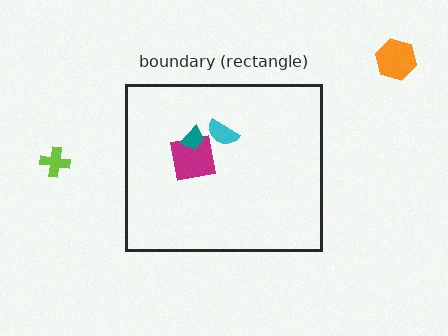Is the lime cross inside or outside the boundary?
Outside.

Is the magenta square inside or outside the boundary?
Inside.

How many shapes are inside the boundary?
4 inside, 2 outside.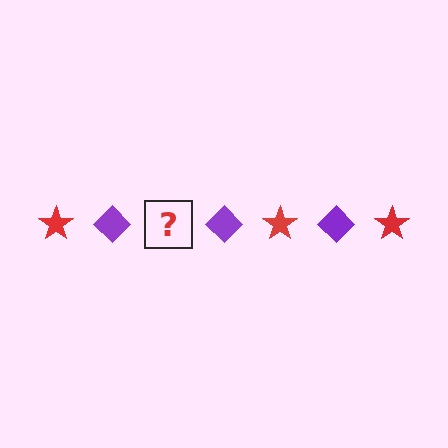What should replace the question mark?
The question mark should be replaced with a red star.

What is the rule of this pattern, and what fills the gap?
The rule is that the pattern alternates between red star and purple diamond. The gap should be filled with a red star.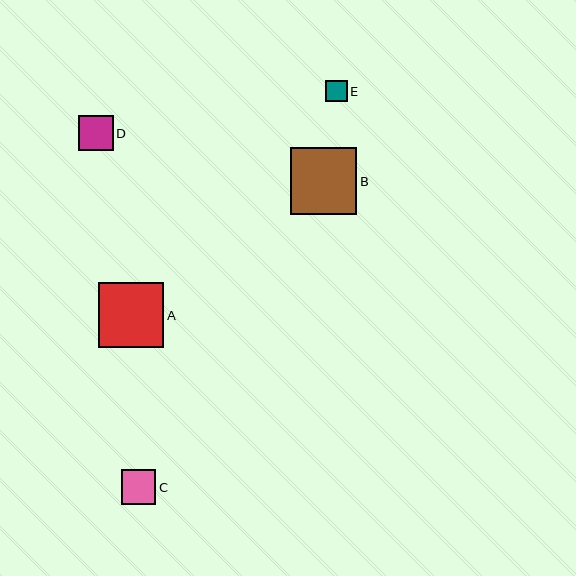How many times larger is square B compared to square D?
Square B is approximately 1.9 times the size of square D.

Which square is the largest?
Square B is the largest with a size of approximately 66 pixels.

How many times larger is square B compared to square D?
Square B is approximately 1.9 times the size of square D.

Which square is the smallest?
Square E is the smallest with a size of approximately 21 pixels.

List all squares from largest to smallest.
From largest to smallest: B, A, D, C, E.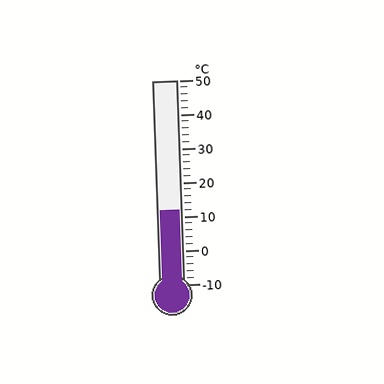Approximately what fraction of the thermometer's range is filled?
The thermometer is filled to approximately 35% of its range.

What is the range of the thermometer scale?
The thermometer scale ranges from -10°C to 50°C.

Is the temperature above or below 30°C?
The temperature is below 30°C.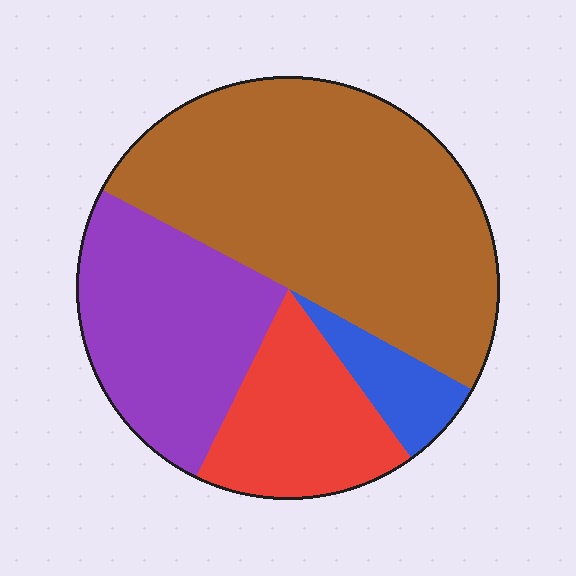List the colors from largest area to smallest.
From largest to smallest: brown, purple, red, blue.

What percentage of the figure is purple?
Purple takes up between a quarter and a half of the figure.